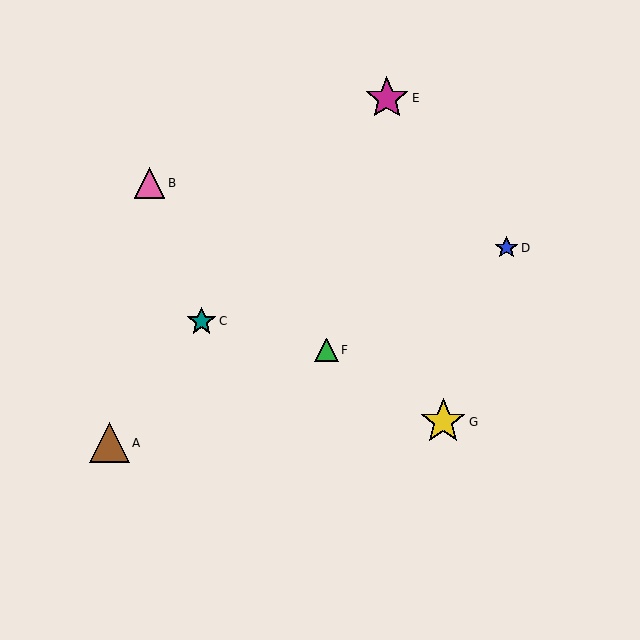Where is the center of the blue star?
The center of the blue star is at (507, 248).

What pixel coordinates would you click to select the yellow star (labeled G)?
Click at (443, 422) to select the yellow star G.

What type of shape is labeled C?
Shape C is a teal star.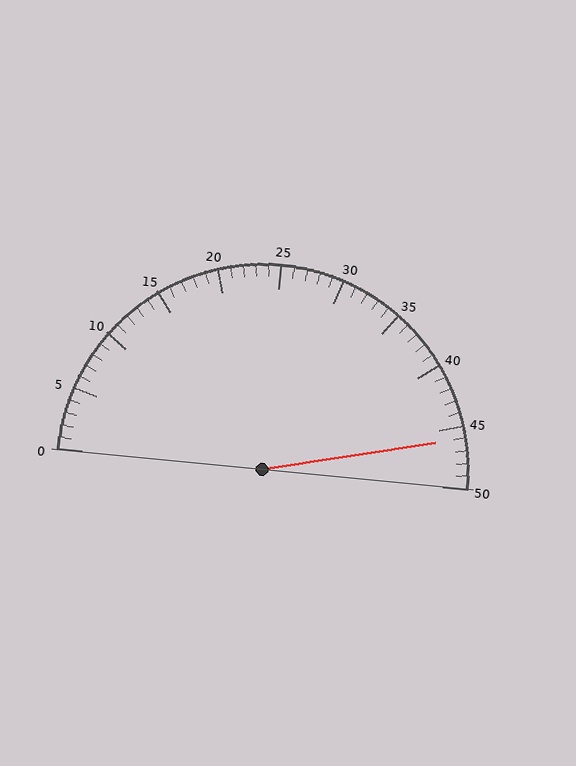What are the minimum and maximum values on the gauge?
The gauge ranges from 0 to 50.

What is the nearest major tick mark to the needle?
The nearest major tick mark is 45.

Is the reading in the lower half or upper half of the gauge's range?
The reading is in the upper half of the range (0 to 50).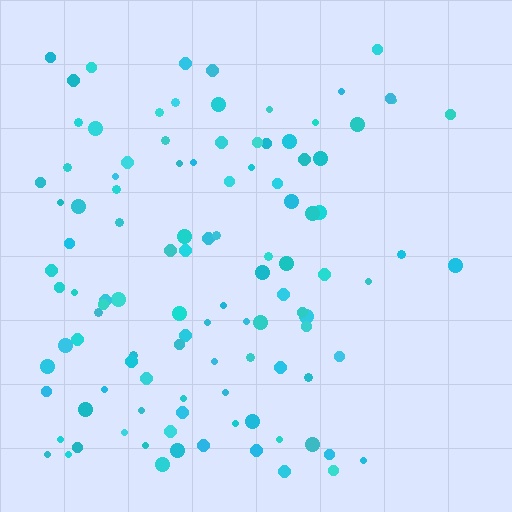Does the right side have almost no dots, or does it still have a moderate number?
Still a moderate number, just noticeably fewer than the left.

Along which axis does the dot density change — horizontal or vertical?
Horizontal.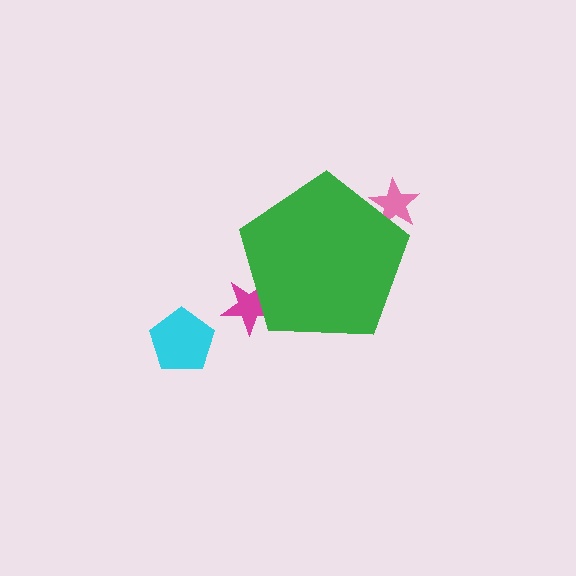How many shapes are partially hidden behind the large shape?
2 shapes are partially hidden.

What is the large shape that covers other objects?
A green pentagon.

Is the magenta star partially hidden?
Yes, the magenta star is partially hidden behind the green pentagon.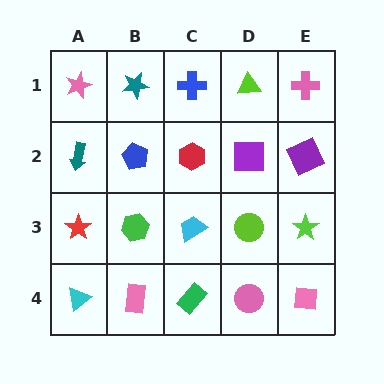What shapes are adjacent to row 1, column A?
A teal arrow (row 2, column A), a teal star (row 1, column B).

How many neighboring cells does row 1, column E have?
2.